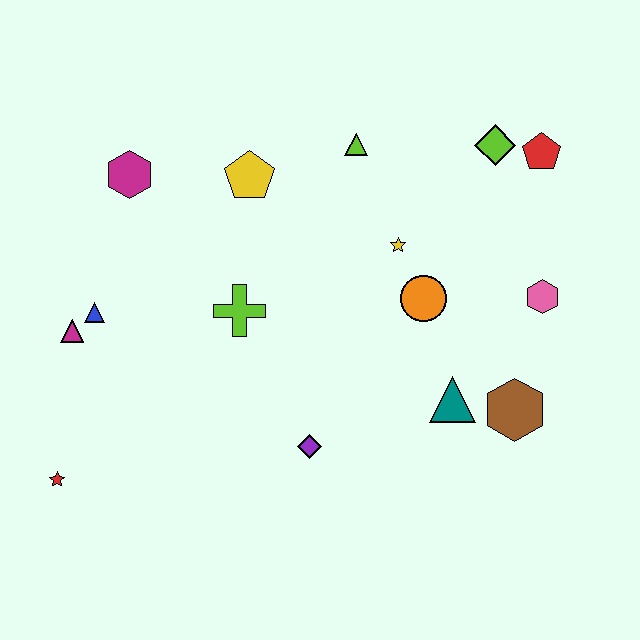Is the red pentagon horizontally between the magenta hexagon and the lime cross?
No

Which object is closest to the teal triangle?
The brown hexagon is closest to the teal triangle.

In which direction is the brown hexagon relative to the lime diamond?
The brown hexagon is below the lime diamond.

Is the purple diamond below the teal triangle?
Yes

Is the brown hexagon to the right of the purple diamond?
Yes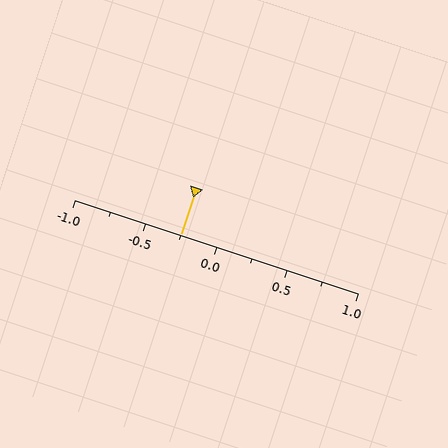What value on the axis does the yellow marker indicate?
The marker indicates approximately -0.25.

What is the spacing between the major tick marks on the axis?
The major ticks are spaced 0.5 apart.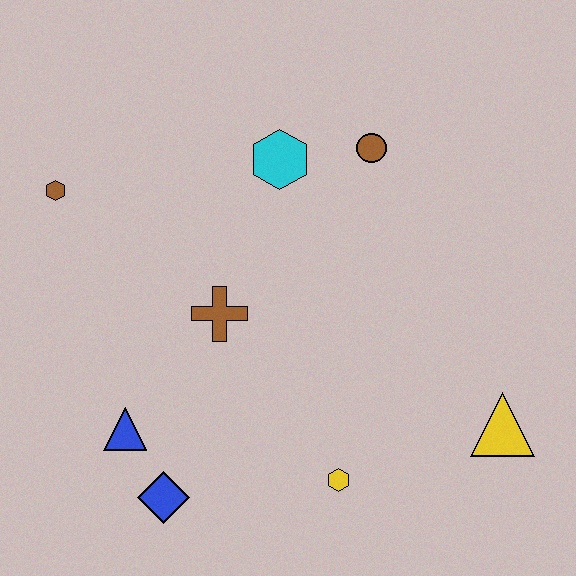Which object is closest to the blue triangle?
The blue diamond is closest to the blue triangle.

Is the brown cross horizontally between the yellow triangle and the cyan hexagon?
No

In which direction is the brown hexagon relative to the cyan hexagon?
The brown hexagon is to the left of the cyan hexagon.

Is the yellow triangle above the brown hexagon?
No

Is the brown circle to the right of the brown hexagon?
Yes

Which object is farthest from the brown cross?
The yellow triangle is farthest from the brown cross.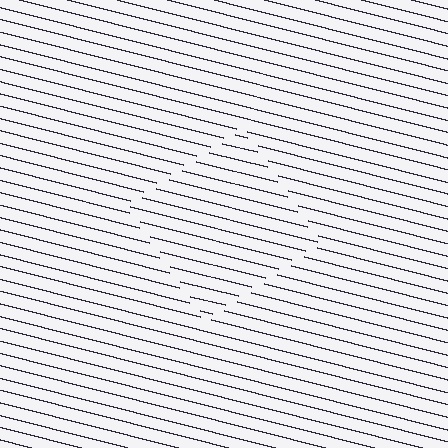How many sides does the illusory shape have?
4 sides — the line-ends trace a square.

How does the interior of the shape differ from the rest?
The interior of the shape contains the same grating, shifted by half a period — the contour is defined by the phase discontinuity where line-ends from the inner and outer gratings abut.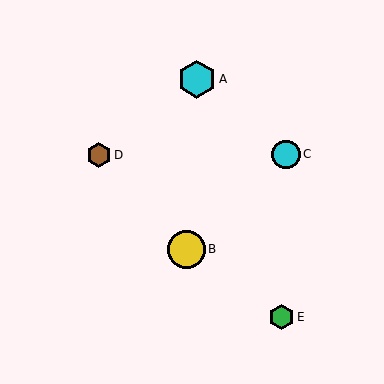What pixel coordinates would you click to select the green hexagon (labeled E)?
Click at (281, 317) to select the green hexagon E.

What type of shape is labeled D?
Shape D is a brown hexagon.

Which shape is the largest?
The yellow circle (labeled B) is the largest.